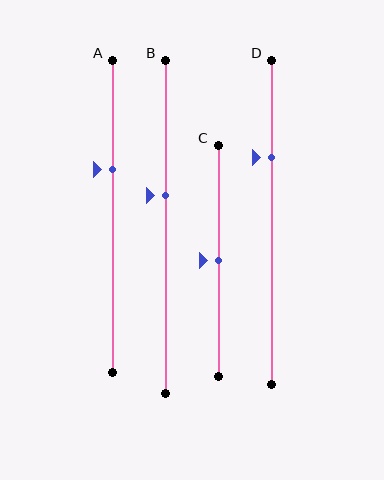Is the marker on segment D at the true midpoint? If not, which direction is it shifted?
No, the marker on segment D is shifted upward by about 20% of the segment length.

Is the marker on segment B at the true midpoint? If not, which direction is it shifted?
No, the marker on segment B is shifted upward by about 9% of the segment length.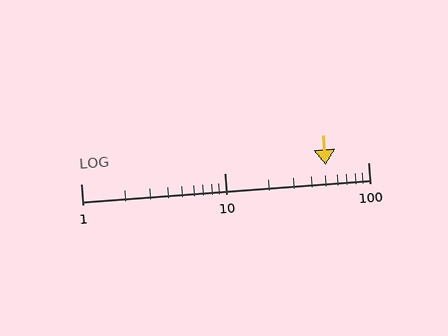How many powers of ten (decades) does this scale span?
The scale spans 2 decades, from 1 to 100.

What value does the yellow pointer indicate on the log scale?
The pointer indicates approximately 51.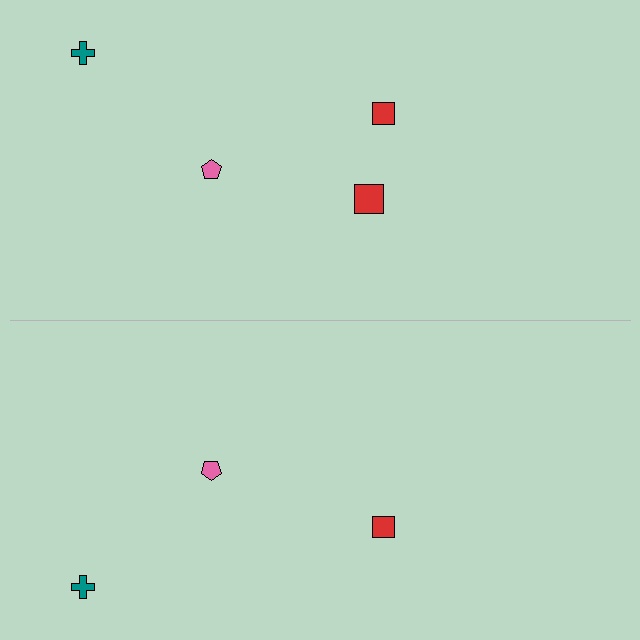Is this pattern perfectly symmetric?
No, the pattern is not perfectly symmetric. A red square is missing from the bottom side.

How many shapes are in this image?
There are 7 shapes in this image.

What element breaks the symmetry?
A red square is missing from the bottom side.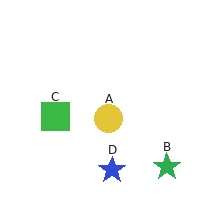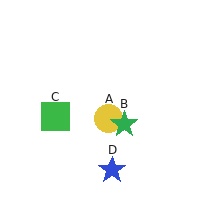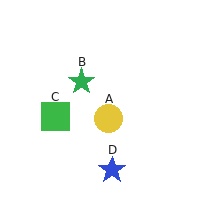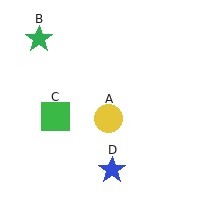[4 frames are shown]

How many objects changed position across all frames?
1 object changed position: green star (object B).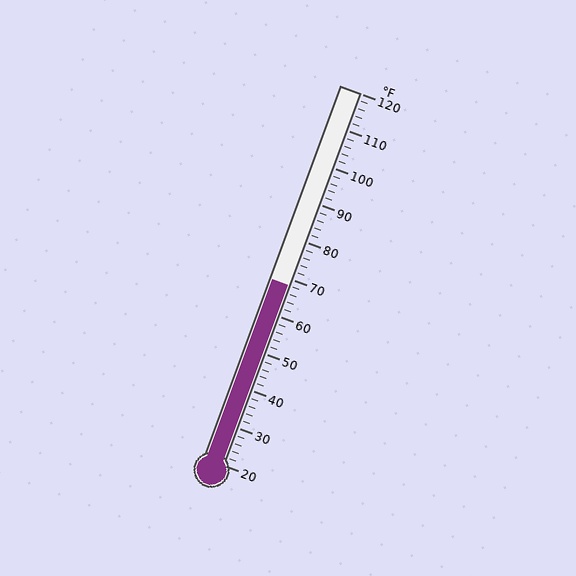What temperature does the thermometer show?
The thermometer shows approximately 68°F.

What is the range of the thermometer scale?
The thermometer scale ranges from 20°F to 120°F.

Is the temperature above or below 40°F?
The temperature is above 40°F.